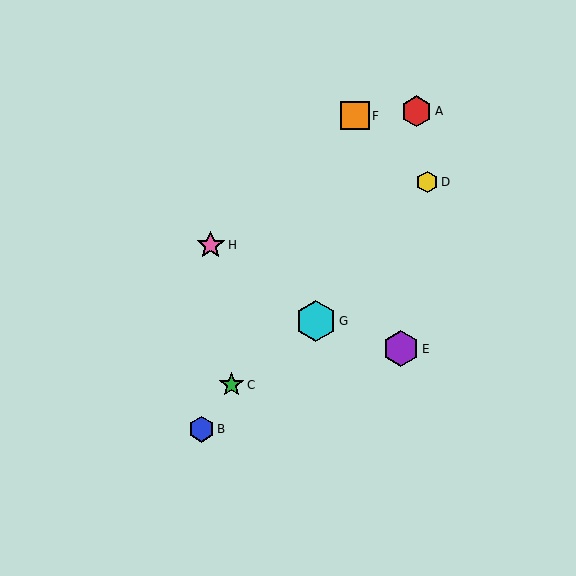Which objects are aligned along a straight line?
Objects A, B, C are aligned along a straight line.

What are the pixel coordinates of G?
Object G is at (316, 321).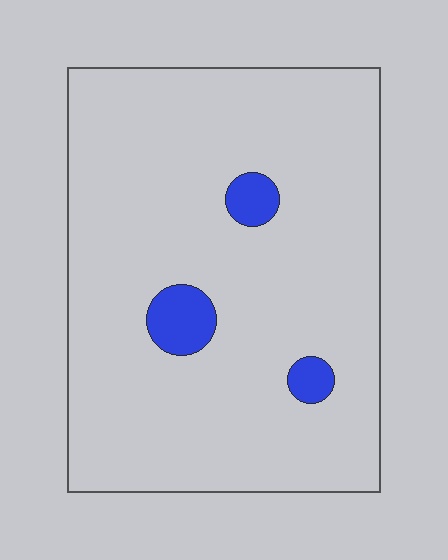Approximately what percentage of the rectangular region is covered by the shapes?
Approximately 5%.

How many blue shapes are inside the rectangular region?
3.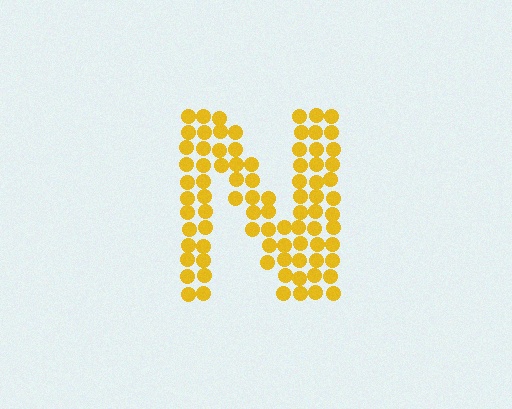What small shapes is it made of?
It is made of small circles.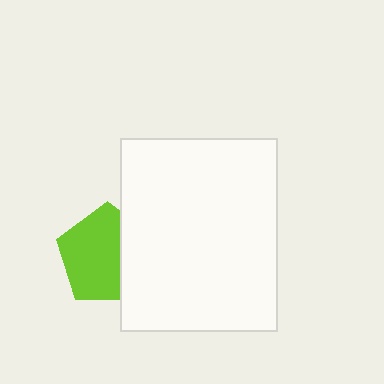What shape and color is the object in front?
The object in front is a white rectangle.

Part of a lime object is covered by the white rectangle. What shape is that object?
It is a pentagon.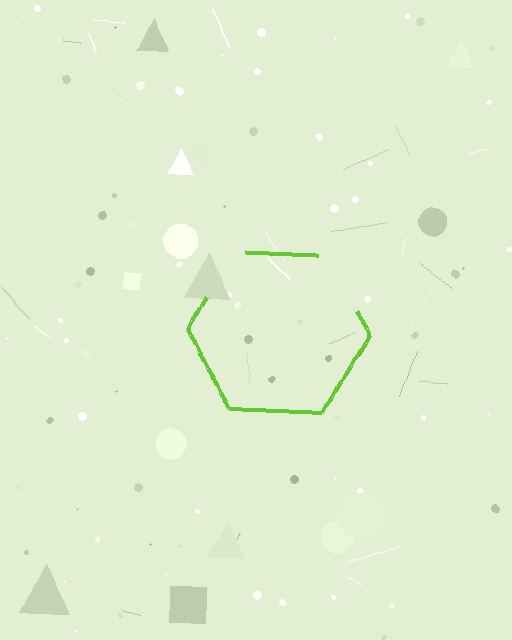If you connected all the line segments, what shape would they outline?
They would outline a hexagon.